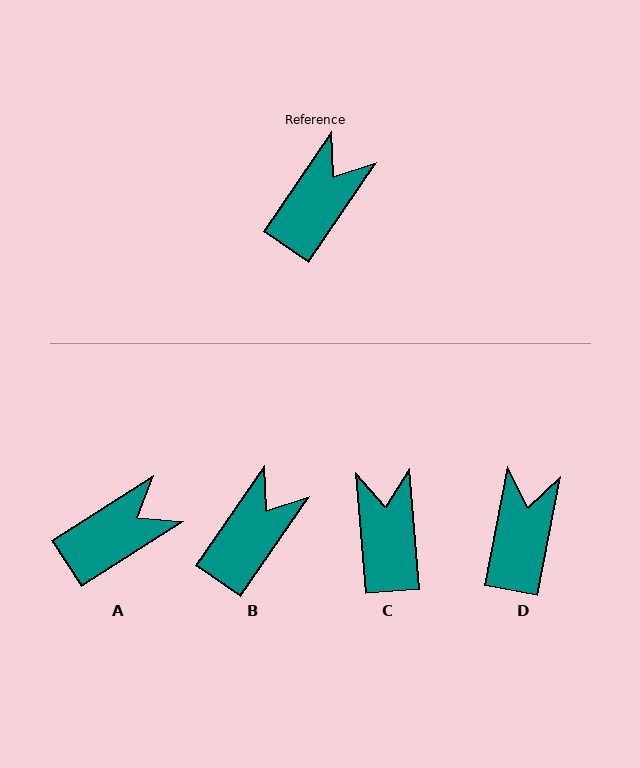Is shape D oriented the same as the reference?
No, it is off by about 24 degrees.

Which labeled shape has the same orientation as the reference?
B.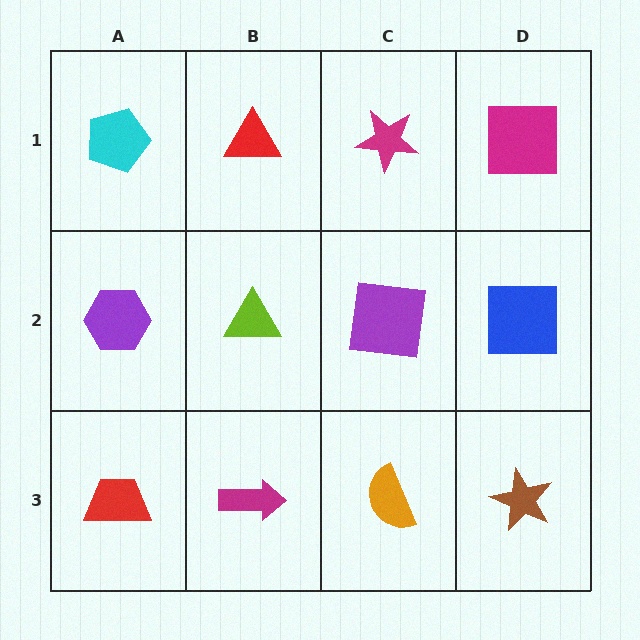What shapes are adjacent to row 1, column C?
A purple square (row 2, column C), a red triangle (row 1, column B), a magenta square (row 1, column D).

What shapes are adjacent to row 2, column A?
A cyan pentagon (row 1, column A), a red trapezoid (row 3, column A), a lime triangle (row 2, column B).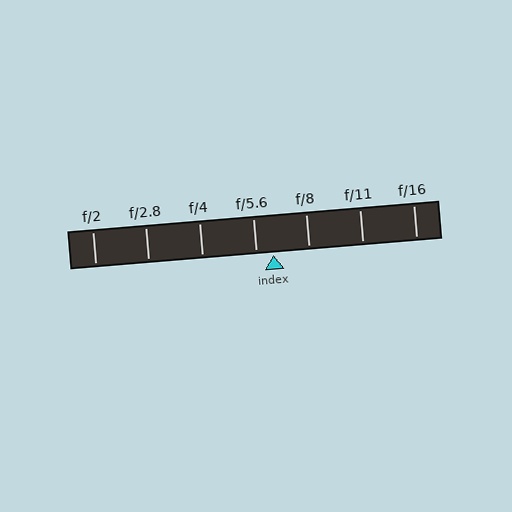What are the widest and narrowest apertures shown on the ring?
The widest aperture shown is f/2 and the narrowest is f/16.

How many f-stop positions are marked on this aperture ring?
There are 7 f-stop positions marked.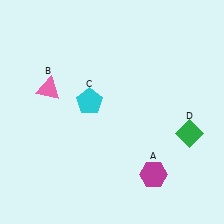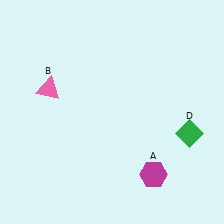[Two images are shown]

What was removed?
The cyan pentagon (C) was removed in Image 2.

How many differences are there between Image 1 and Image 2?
There is 1 difference between the two images.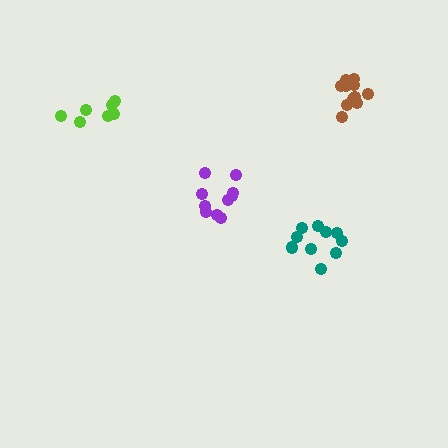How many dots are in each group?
Group 1: 10 dots, Group 2: 10 dots, Group 3: 7 dots, Group 4: 11 dots (38 total).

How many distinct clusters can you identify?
There are 4 distinct clusters.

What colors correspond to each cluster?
The clusters are colored: teal, purple, lime, brown.